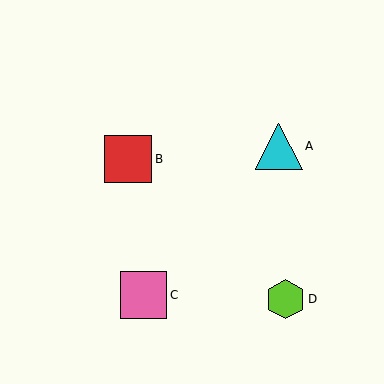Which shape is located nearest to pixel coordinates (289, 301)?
The lime hexagon (labeled D) at (285, 299) is nearest to that location.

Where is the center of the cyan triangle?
The center of the cyan triangle is at (279, 146).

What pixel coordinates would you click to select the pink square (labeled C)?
Click at (144, 295) to select the pink square C.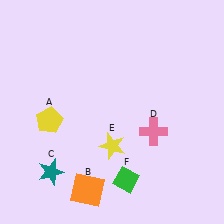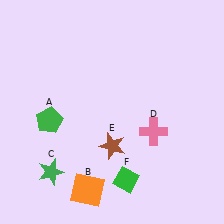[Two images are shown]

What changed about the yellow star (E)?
In Image 1, E is yellow. In Image 2, it changed to brown.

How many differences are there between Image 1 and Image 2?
There are 3 differences between the two images.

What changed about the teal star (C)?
In Image 1, C is teal. In Image 2, it changed to green.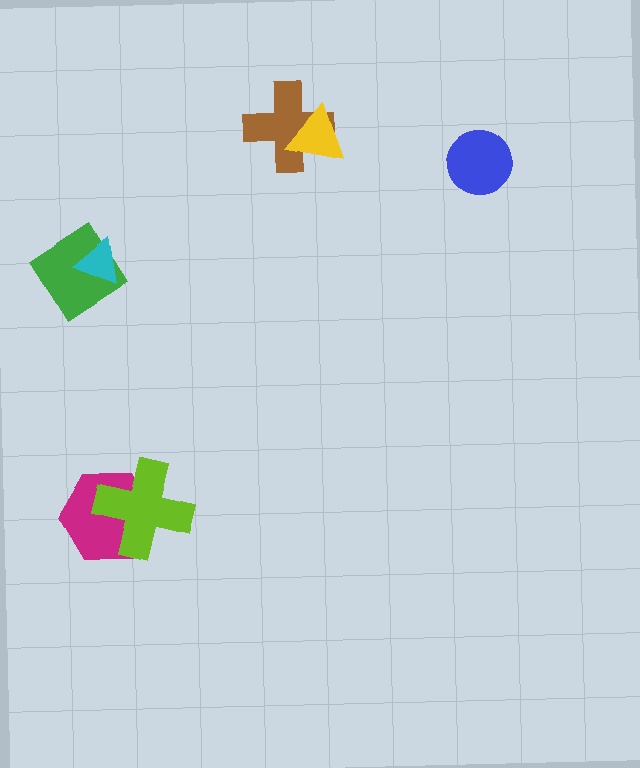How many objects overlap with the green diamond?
1 object overlaps with the green diamond.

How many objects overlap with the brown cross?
1 object overlaps with the brown cross.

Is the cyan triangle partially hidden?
No, no other shape covers it.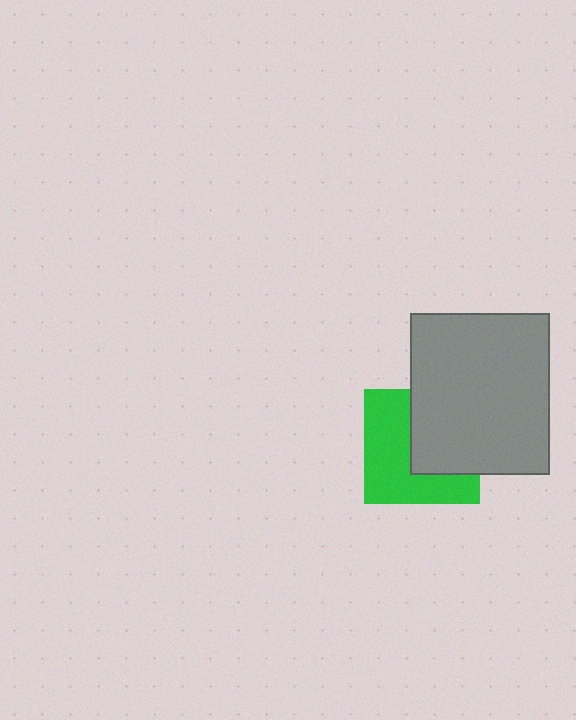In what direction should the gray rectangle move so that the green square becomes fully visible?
The gray rectangle should move right. That is the shortest direction to clear the overlap and leave the green square fully visible.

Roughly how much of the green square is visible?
About half of it is visible (roughly 54%).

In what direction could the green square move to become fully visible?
The green square could move left. That would shift it out from behind the gray rectangle entirely.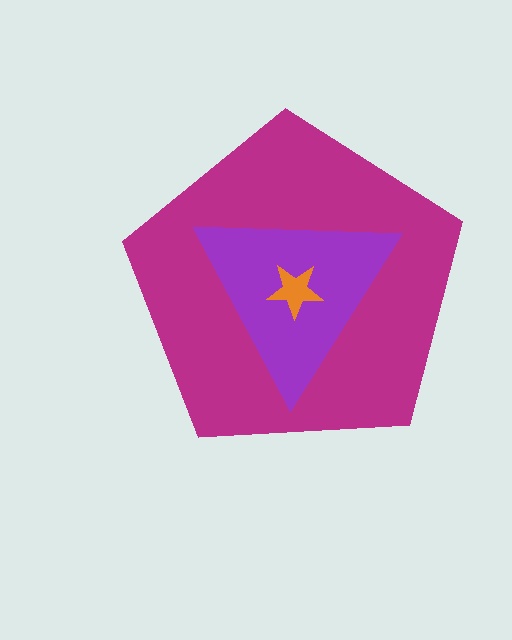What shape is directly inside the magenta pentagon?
The purple triangle.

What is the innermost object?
The orange star.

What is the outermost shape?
The magenta pentagon.